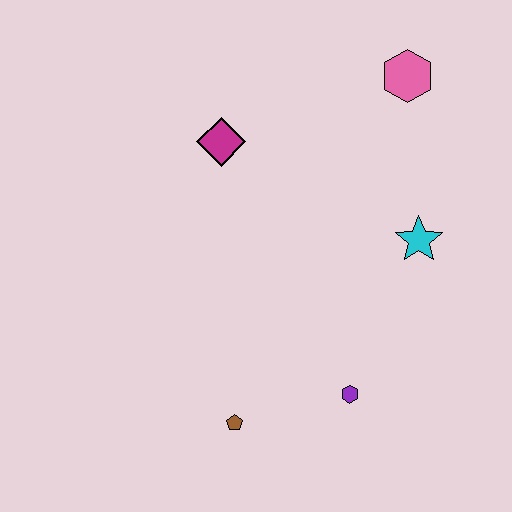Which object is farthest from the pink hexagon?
The brown pentagon is farthest from the pink hexagon.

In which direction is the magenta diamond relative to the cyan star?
The magenta diamond is to the left of the cyan star.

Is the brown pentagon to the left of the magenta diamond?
No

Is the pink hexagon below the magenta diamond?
No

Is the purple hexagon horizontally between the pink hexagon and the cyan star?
No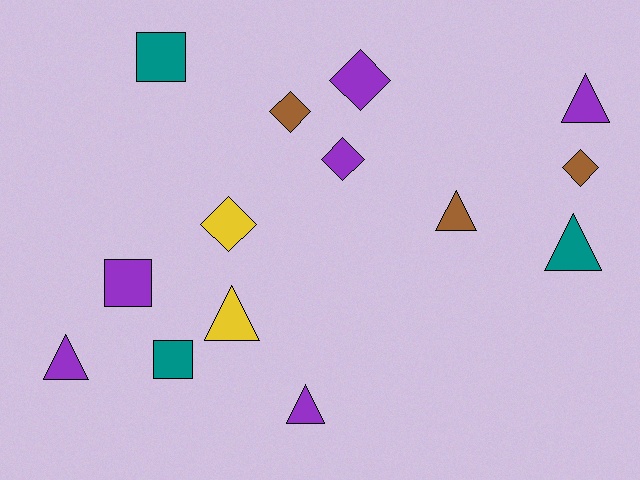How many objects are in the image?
There are 14 objects.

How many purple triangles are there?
There are 3 purple triangles.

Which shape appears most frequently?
Triangle, with 6 objects.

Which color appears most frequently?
Purple, with 6 objects.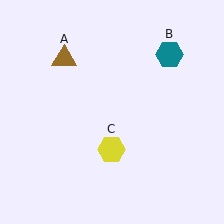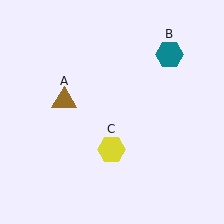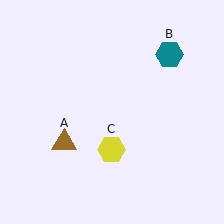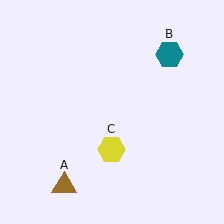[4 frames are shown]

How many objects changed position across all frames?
1 object changed position: brown triangle (object A).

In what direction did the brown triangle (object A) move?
The brown triangle (object A) moved down.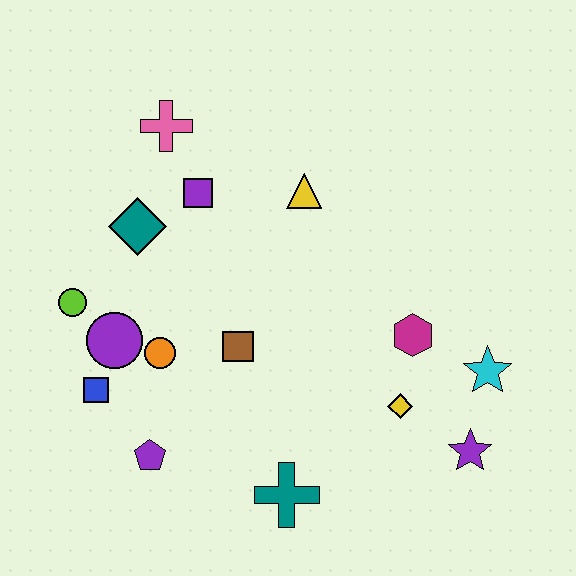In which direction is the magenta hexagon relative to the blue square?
The magenta hexagon is to the right of the blue square.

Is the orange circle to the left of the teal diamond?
No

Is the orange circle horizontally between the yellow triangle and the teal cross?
No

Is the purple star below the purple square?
Yes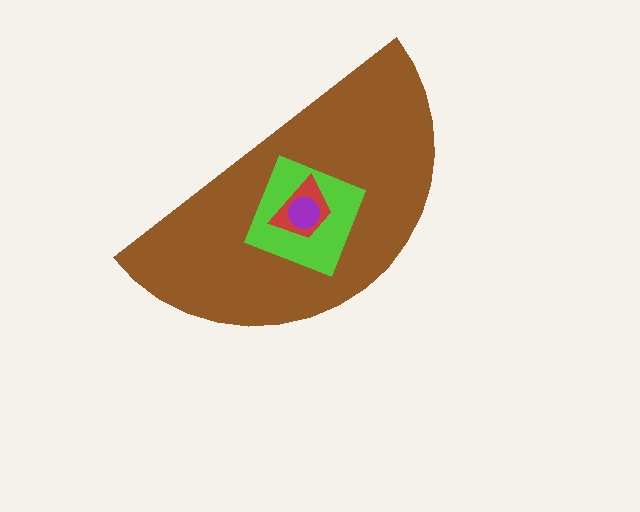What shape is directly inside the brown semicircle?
The lime diamond.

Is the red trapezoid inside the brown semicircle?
Yes.